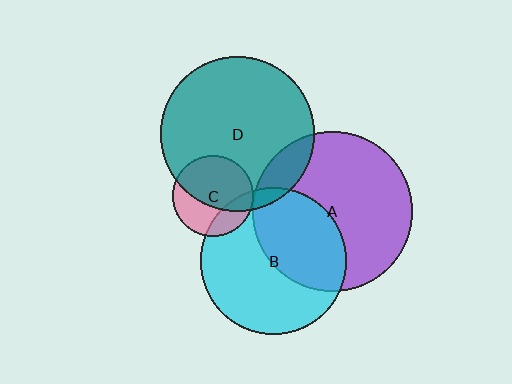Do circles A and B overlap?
Yes.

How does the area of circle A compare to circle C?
Approximately 3.9 times.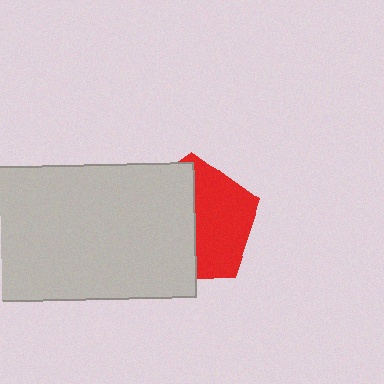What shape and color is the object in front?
The object in front is a light gray rectangle.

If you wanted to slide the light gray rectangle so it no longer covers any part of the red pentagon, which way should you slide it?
Slide it left — that is the most direct way to separate the two shapes.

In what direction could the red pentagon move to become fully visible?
The red pentagon could move right. That would shift it out from behind the light gray rectangle entirely.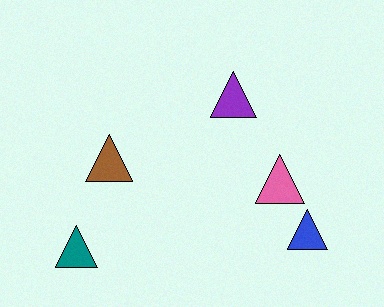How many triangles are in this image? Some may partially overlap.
There are 5 triangles.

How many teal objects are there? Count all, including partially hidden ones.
There is 1 teal object.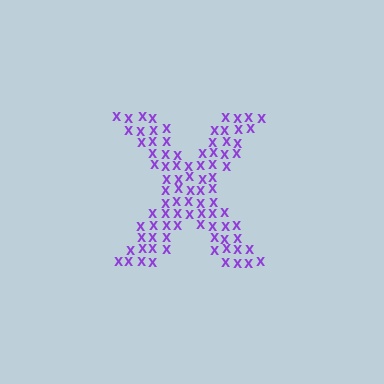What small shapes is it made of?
It is made of small letter X's.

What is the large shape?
The large shape is the letter X.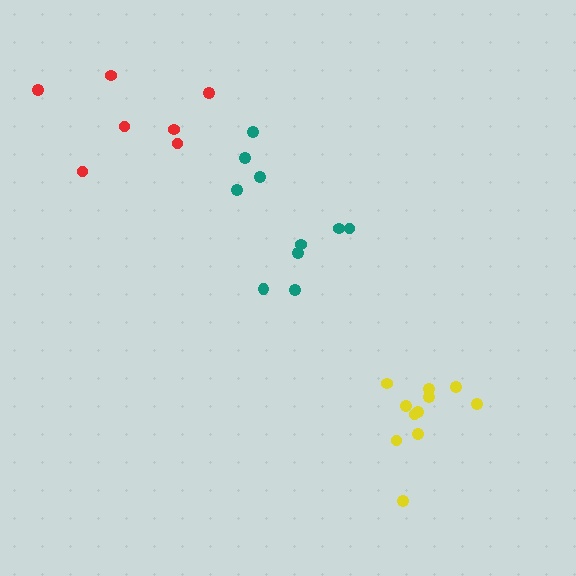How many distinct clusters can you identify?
There are 3 distinct clusters.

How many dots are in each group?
Group 1: 10 dots, Group 2: 11 dots, Group 3: 7 dots (28 total).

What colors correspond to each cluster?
The clusters are colored: teal, yellow, red.